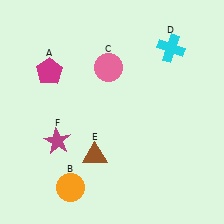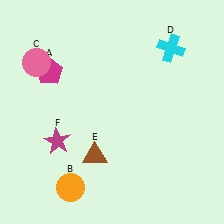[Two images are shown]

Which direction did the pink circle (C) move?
The pink circle (C) moved left.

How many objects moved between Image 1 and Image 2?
1 object moved between the two images.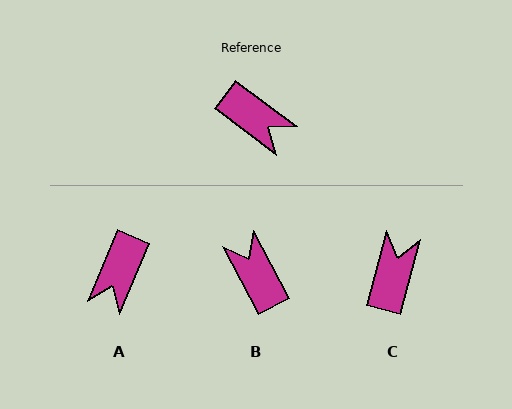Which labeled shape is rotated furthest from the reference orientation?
B, about 154 degrees away.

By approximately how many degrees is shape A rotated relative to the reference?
Approximately 77 degrees clockwise.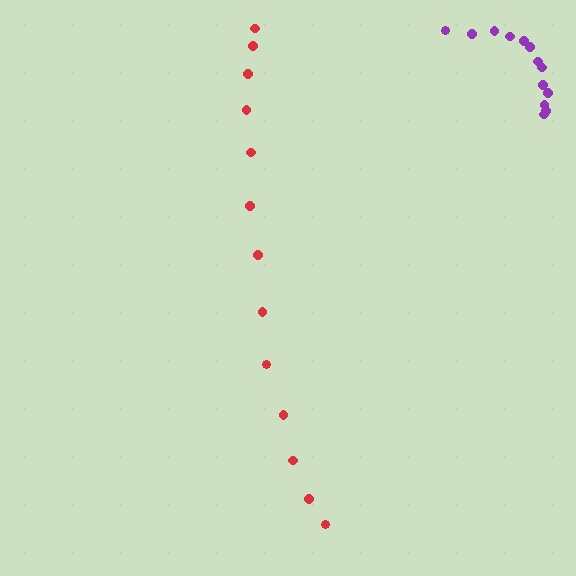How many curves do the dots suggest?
There are 2 distinct paths.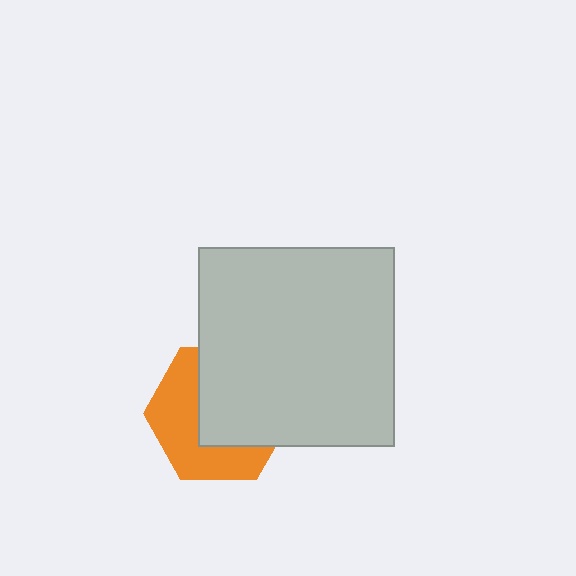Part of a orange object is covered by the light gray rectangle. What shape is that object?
It is a hexagon.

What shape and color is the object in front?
The object in front is a light gray rectangle.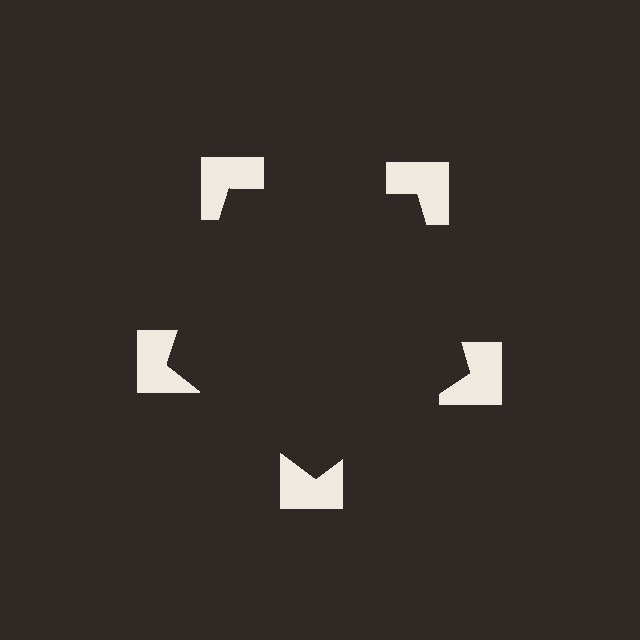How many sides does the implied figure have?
5 sides.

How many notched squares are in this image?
There are 5 — one at each vertex of the illusory pentagon.